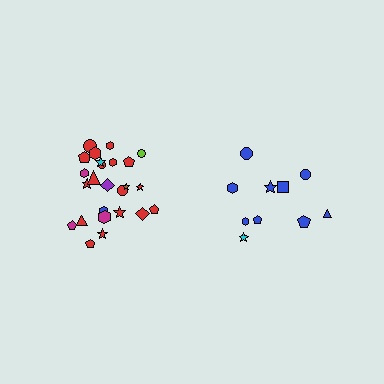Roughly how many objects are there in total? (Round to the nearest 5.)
Roughly 35 objects in total.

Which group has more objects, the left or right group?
The left group.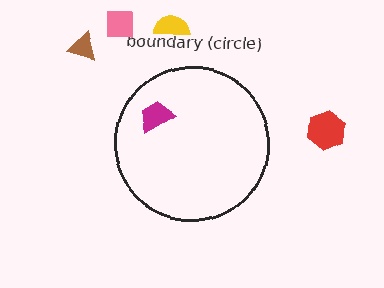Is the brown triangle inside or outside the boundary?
Outside.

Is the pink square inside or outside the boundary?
Outside.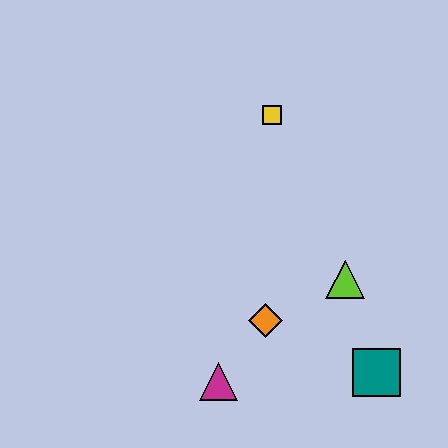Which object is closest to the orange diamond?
The magenta triangle is closest to the orange diamond.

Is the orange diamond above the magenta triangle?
Yes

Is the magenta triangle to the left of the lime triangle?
Yes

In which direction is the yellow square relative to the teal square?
The yellow square is above the teal square.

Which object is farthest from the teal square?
The yellow square is farthest from the teal square.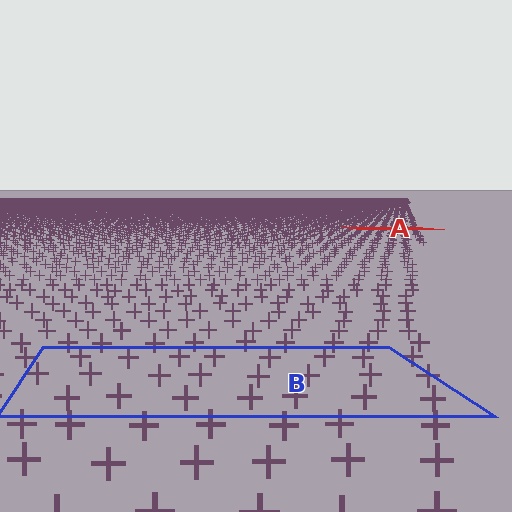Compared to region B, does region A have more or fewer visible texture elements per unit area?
Region A has more texture elements per unit area — they are packed more densely because it is farther away.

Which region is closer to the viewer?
Region B is closer. The texture elements there are larger and more spread out.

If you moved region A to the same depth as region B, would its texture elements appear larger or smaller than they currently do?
They would appear larger. At a closer depth, the same texture elements are projected at a bigger on-screen size.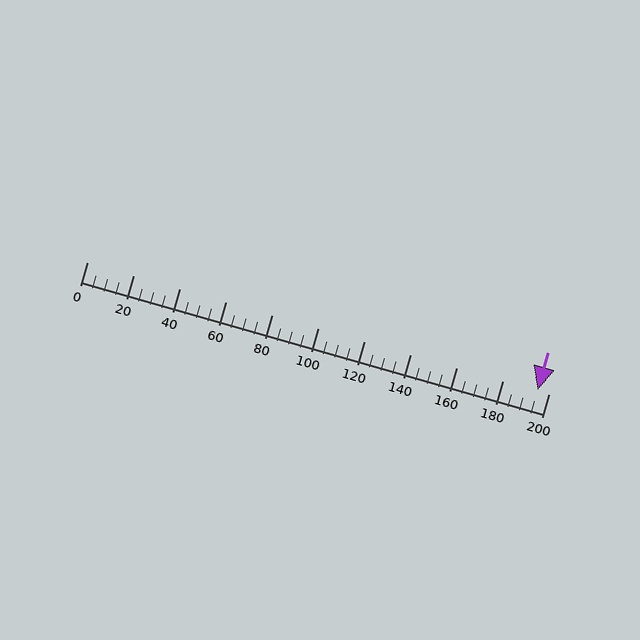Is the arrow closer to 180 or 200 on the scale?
The arrow is closer to 200.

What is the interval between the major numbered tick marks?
The major tick marks are spaced 20 units apart.